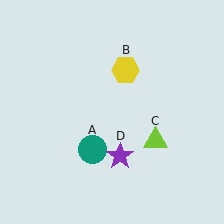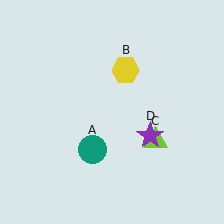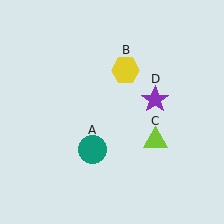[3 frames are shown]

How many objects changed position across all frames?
1 object changed position: purple star (object D).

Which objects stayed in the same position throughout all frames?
Teal circle (object A) and yellow hexagon (object B) and lime triangle (object C) remained stationary.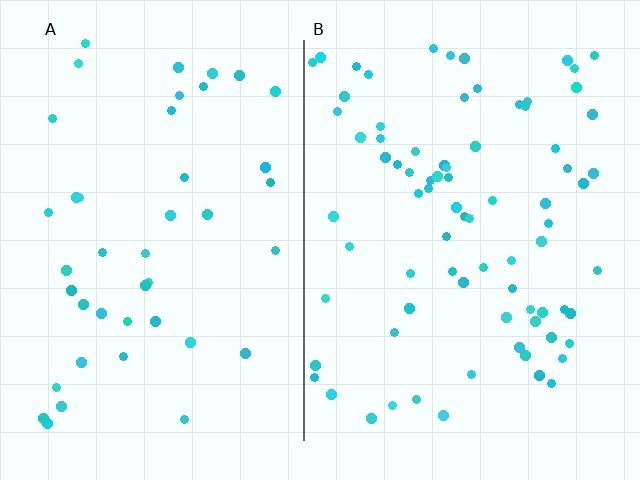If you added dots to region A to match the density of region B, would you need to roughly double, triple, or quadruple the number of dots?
Approximately double.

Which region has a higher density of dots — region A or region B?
B (the right).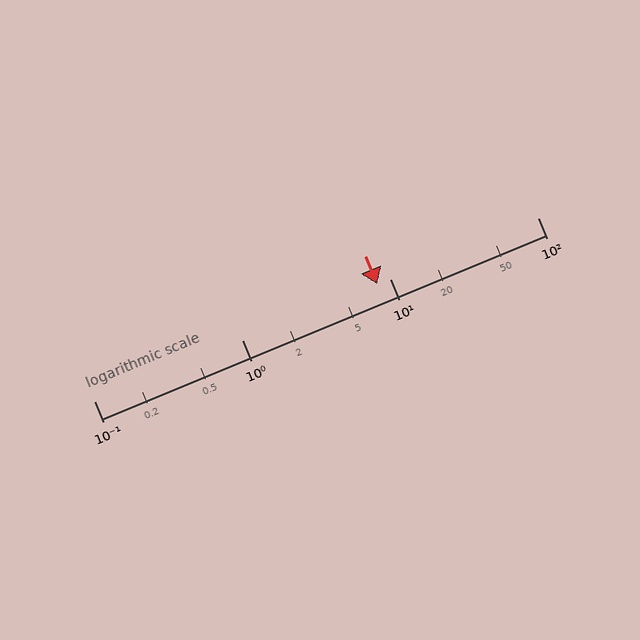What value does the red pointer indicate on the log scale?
The pointer indicates approximately 8.2.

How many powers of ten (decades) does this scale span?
The scale spans 3 decades, from 0.1 to 100.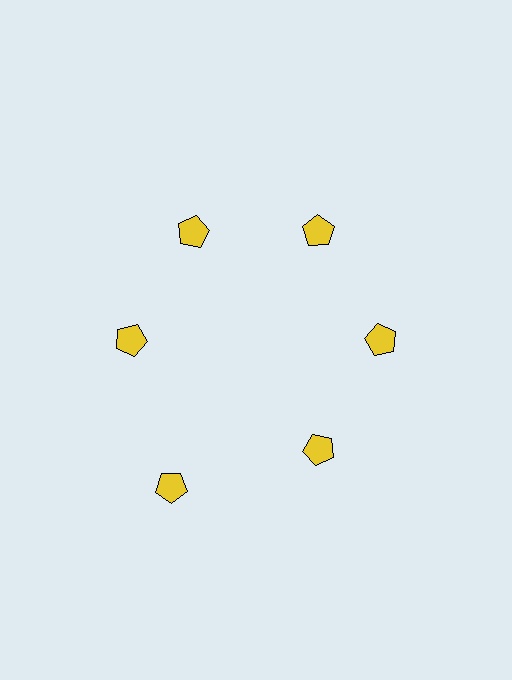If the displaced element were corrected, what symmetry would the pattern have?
It would have 6-fold rotational symmetry — the pattern would map onto itself every 60 degrees.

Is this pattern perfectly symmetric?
No. The 6 yellow pentagons are arranged in a ring, but one element near the 7 o'clock position is pushed outward from the center, breaking the 6-fold rotational symmetry.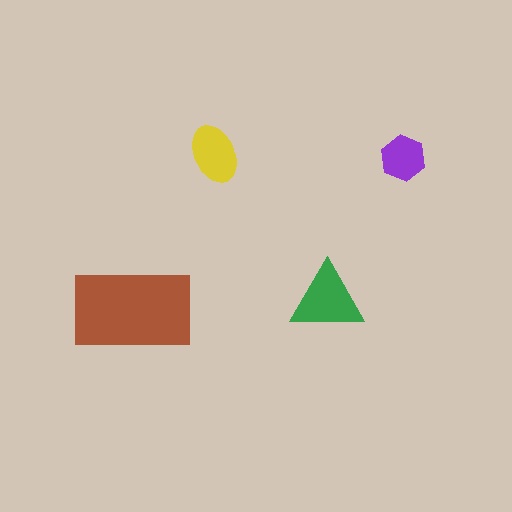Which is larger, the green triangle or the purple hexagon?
The green triangle.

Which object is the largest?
The brown rectangle.